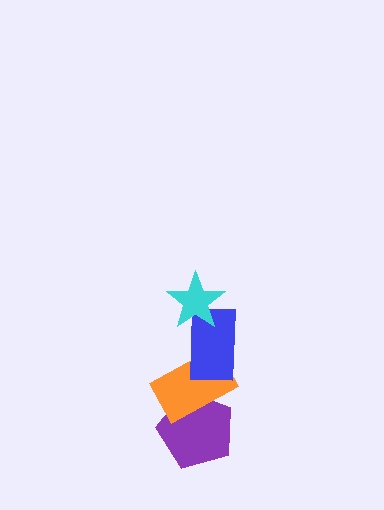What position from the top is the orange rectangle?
The orange rectangle is 3rd from the top.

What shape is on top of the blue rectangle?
The cyan star is on top of the blue rectangle.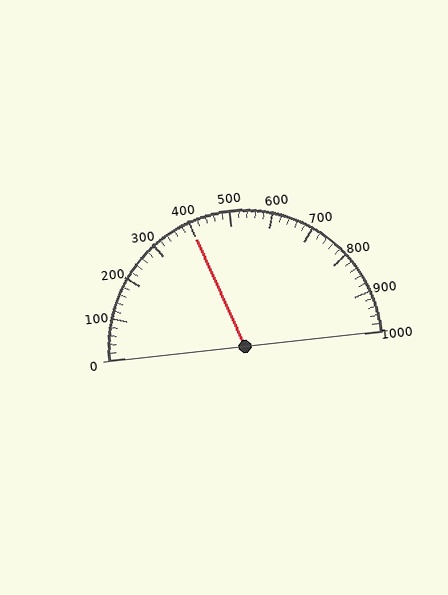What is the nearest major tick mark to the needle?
The nearest major tick mark is 400.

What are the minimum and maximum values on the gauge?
The gauge ranges from 0 to 1000.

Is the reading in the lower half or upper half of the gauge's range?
The reading is in the lower half of the range (0 to 1000).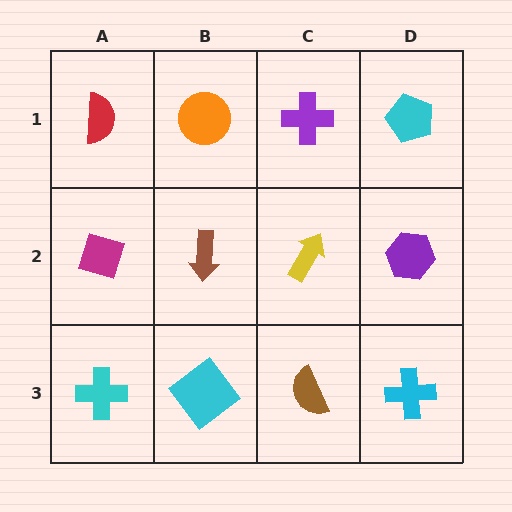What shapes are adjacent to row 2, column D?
A cyan pentagon (row 1, column D), a cyan cross (row 3, column D), a yellow arrow (row 2, column C).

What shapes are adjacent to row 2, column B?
An orange circle (row 1, column B), a cyan diamond (row 3, column B), a magenta diamond (row 2, column A), a yellow arrow (row 2, column C).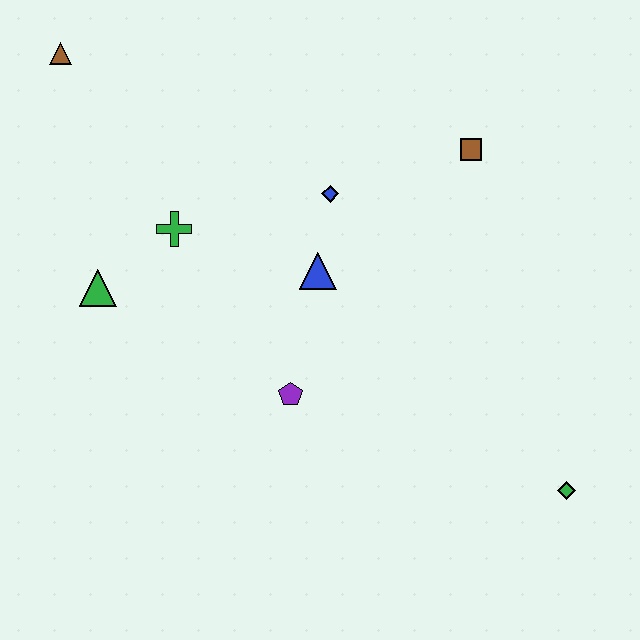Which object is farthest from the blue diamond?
The green diamond is farthest from the blue diamond.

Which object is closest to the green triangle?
The green cross is closest to the green triangle.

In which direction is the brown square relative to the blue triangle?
The brown square is to the right of the blue triangle.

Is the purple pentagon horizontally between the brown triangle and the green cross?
No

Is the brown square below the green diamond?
No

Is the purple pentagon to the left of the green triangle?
No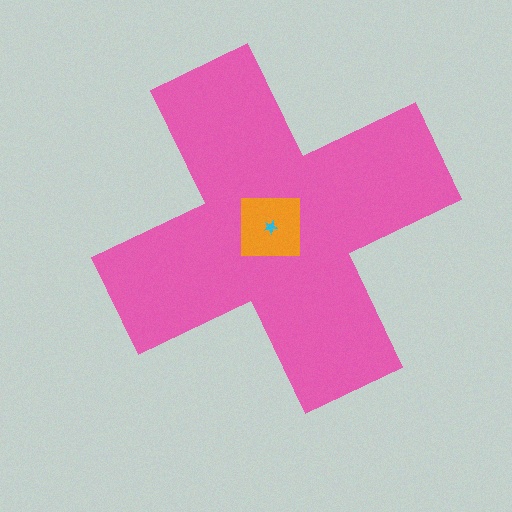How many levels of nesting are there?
3.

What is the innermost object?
The cyan star.